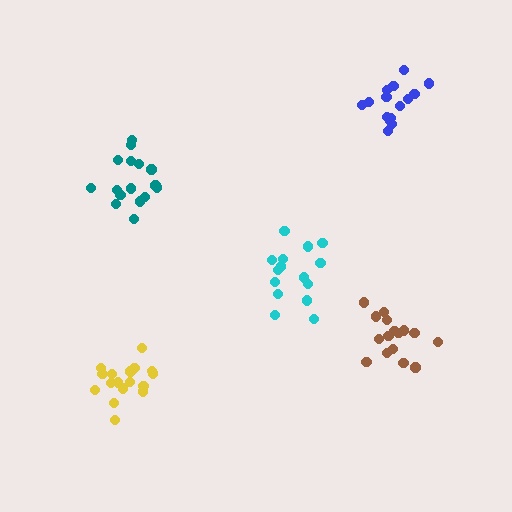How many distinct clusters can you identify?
There are 5 distinct clusters.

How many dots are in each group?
Group 1: 17 dots, Group 2: 16 dots, Group 3: 15 dots, Group 4: 15 dots, Group 5: 16 dots (79 total).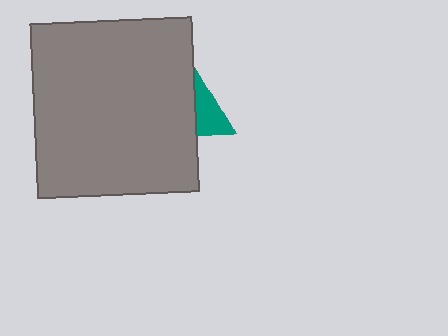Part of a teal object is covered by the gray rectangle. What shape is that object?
It is a triangle.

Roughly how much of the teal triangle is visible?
A small part of it is visible (roughly 38%).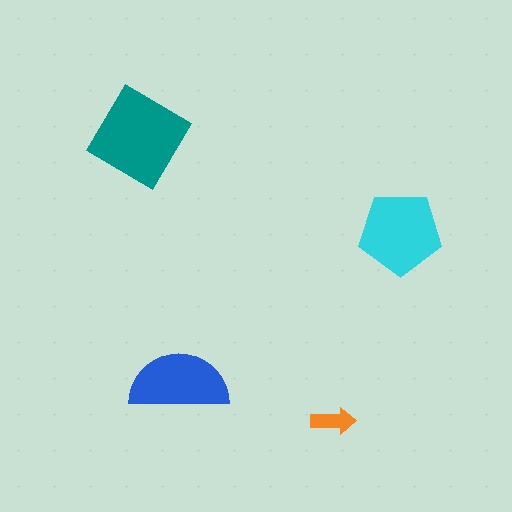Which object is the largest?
The teal diamond.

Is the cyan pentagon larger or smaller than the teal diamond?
Smaller.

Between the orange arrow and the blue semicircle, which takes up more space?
The blue semicircle.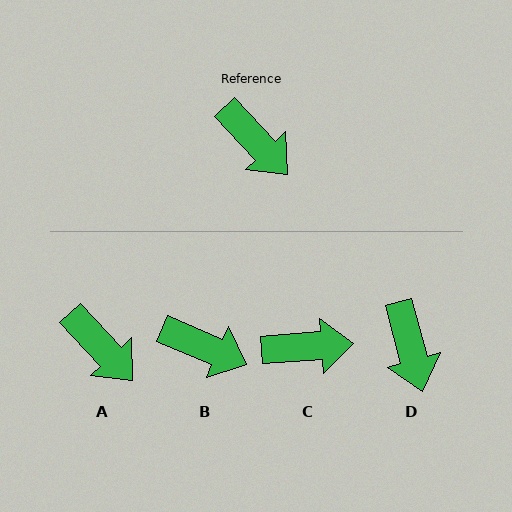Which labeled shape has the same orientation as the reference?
A.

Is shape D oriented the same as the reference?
No, it is off by about 28 degrees.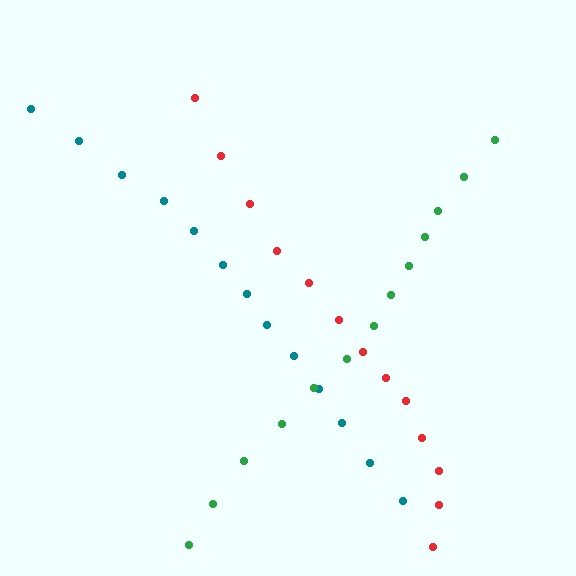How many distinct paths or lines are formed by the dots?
There are 3 distinct paths.